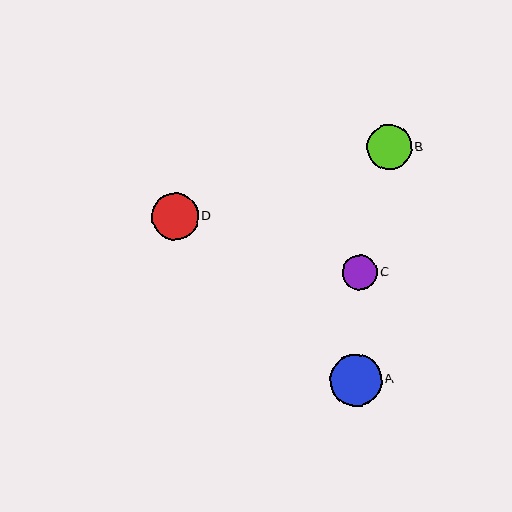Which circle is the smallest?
Circle C is the smallest with a size of approximately 35 pixels.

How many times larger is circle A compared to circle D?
Circle A is approximately 1.1 times the size of circle D.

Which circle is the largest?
Circle A is the largest with a size of approximately 52 pixels.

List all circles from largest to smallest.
From largest to smallest: A, D, B, C.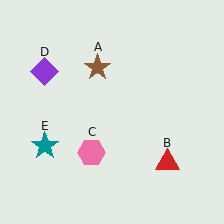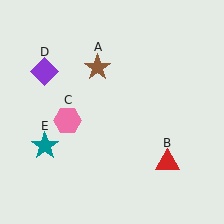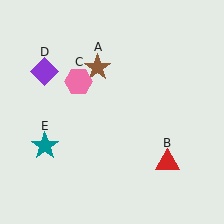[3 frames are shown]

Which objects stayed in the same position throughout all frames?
Brown star (object A) and red triangle (object B) and purple diamond (object D) and teal star (object E) remained stationary.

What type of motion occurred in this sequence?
The pink hexagon (object C) rotated clockwise around the center of the scene.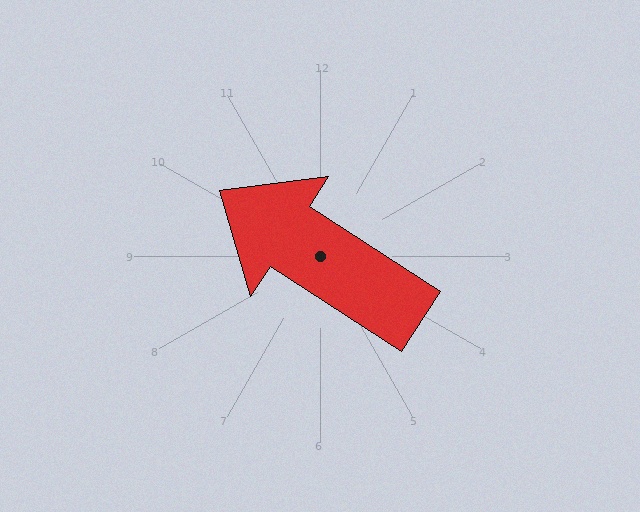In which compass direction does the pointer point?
Northwest.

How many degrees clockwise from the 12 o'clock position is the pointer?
Approximately 303 degrees.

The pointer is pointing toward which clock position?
Roughly 10 o'clock.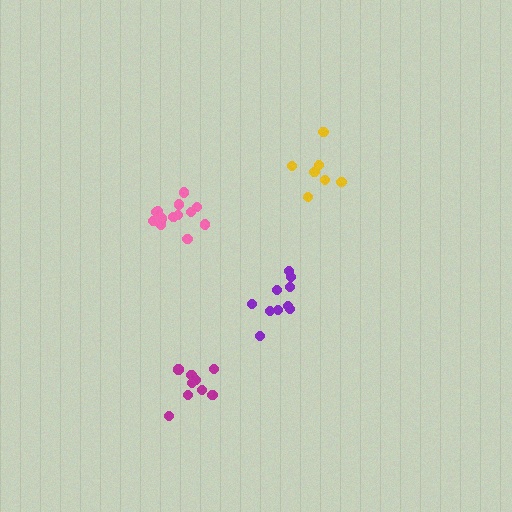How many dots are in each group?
Group 1: 13 dots, Group 2: 7 dots, Group 3: 9 dots, Group 4: 10 dots (39 total).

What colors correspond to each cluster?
The clusters are colored: pink, yellow, magenta, purple.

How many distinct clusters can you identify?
There are 4 distinct clusters.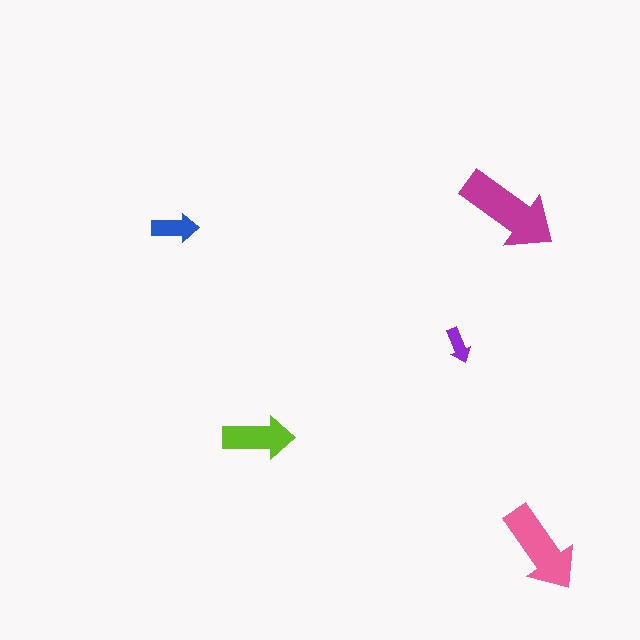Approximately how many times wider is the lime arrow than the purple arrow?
About 2 times wider.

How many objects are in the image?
There are 5 objects in the image.